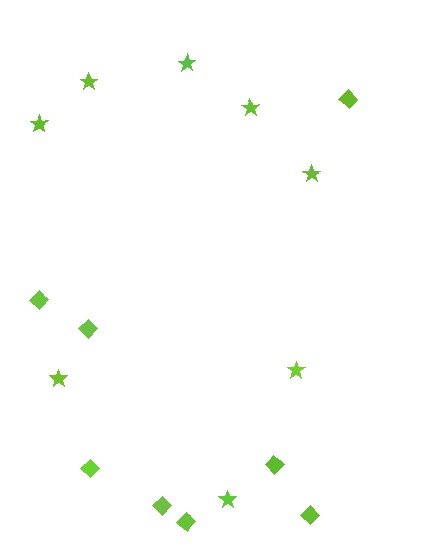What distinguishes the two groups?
There are 2 groups: one group of stars (8) and one group of diamonds (8).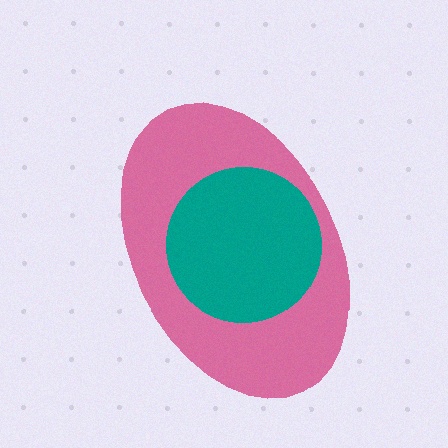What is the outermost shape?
The pink ellipse.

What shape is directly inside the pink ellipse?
The teal circle.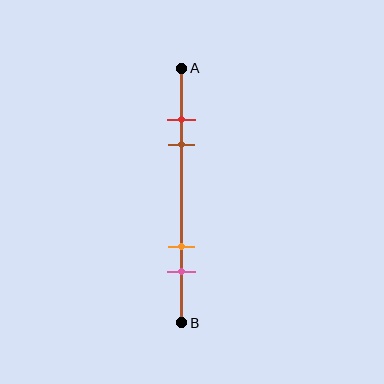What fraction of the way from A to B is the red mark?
The red mark is approximately 20% (0.2) of the way from A to B.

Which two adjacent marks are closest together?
The red and brown marks are the closest adjacent pair.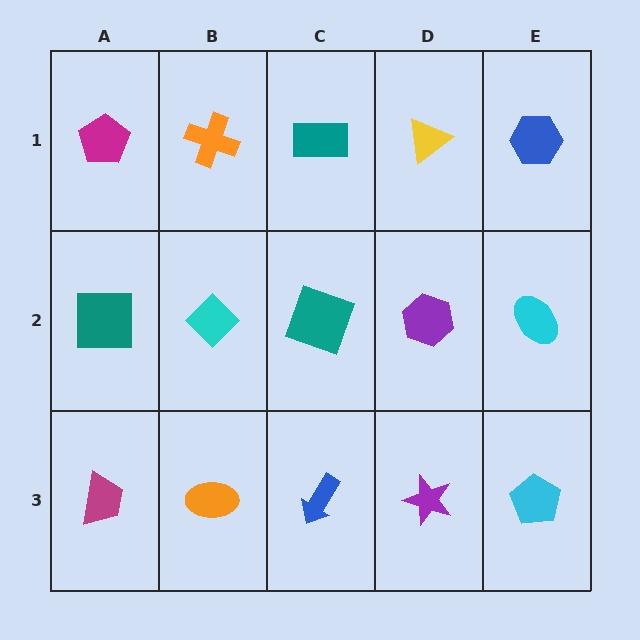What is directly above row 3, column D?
A purple hexagon.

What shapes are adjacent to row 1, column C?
A teal square (row 2, column C), an orange cross (row 1, column B), a yellow triangle (row 1, column D).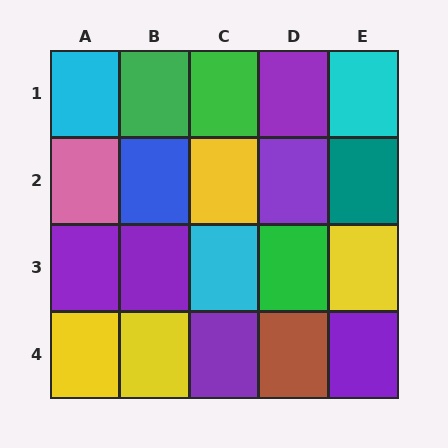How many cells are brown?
1 cell is brown.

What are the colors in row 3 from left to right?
Purple, purple, cyan, green, yellow.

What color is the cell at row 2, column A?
Pink.